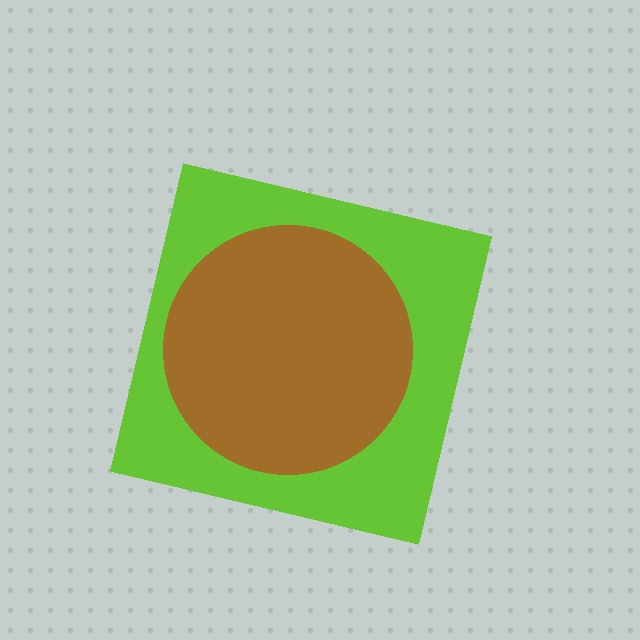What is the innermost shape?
The brown circle.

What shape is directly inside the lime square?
The brown circle.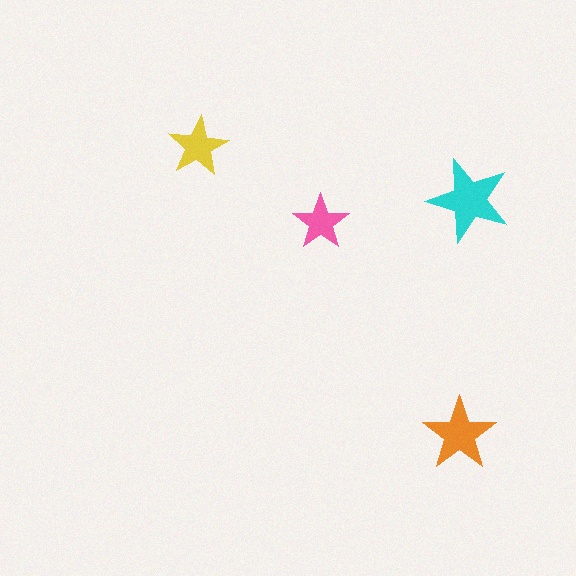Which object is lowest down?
The orange star is bottommost.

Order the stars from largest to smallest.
the cyan one, the orange one, the yellow one, the pink one.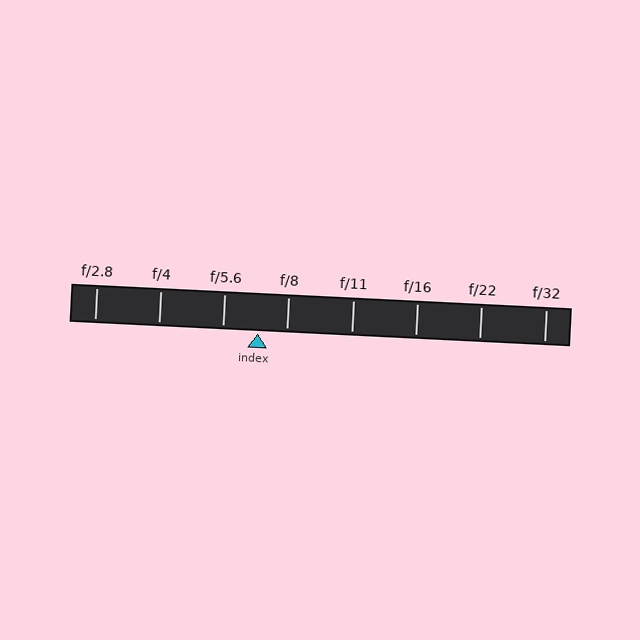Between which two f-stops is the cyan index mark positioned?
The index mark is between f/5.6 and f/8.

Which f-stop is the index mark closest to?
The index mark is closest to f/8.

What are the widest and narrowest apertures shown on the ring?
The widest aperture shown is f/2.8 and the narrowest is f/32.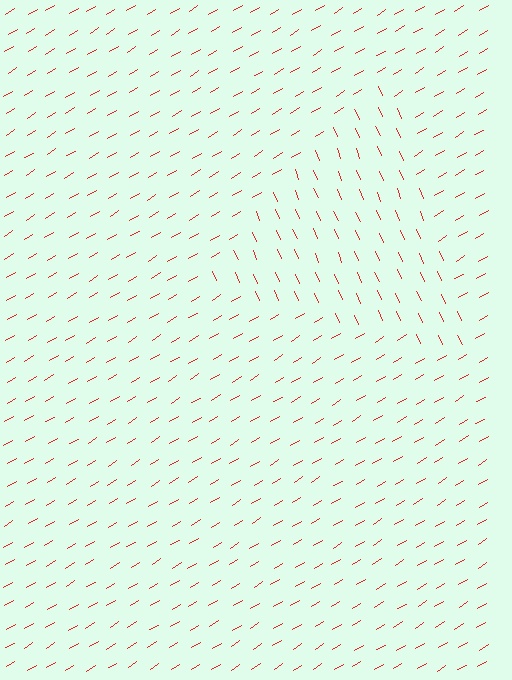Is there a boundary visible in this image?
Yes, there is a texture boundary formed by a change in line orientation.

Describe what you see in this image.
The image is filled with small red line segments. A triangle region in the image has lines oriented differently from the surrounding lines, creating a visible texture boundary.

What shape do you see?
I see a triangle.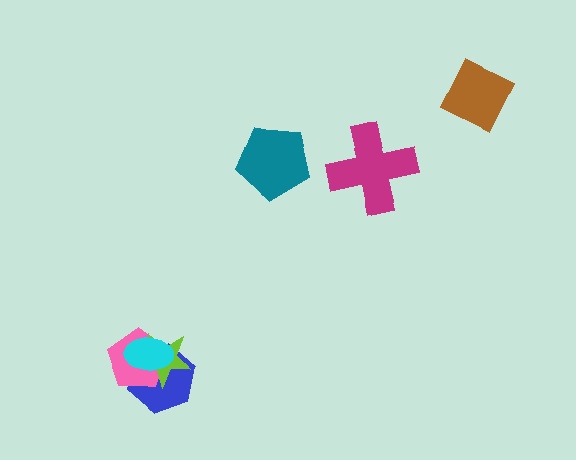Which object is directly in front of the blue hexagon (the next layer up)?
The pink pentagon is directly in front of the blue hexagon.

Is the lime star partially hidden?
Yes, it is partially covered by another shape.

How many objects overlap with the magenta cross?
0 objects overlap with the magenta cross.